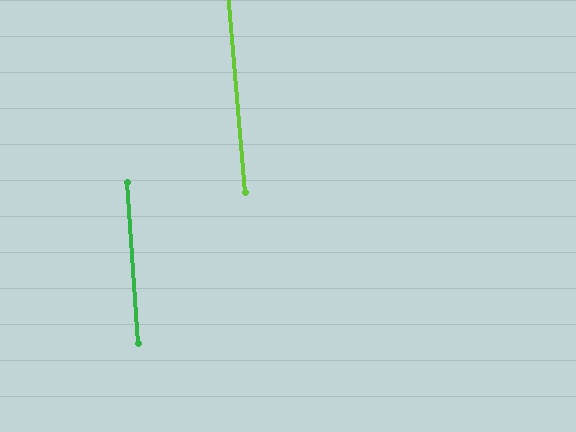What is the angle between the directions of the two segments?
Approximately 1 degree.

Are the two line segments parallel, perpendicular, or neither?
Parallel — their directions differ by only 1.2°.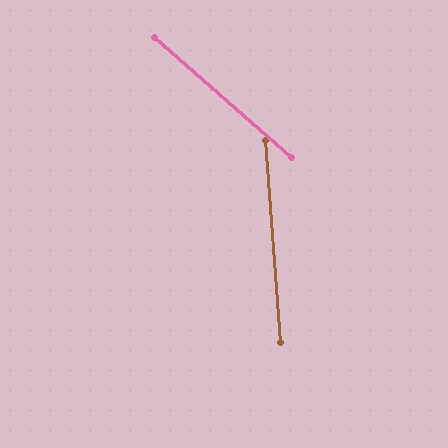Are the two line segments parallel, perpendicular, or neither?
Neither parallel nor perpendicular — they differ by about 44°.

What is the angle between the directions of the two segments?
Approximately 44 degrees.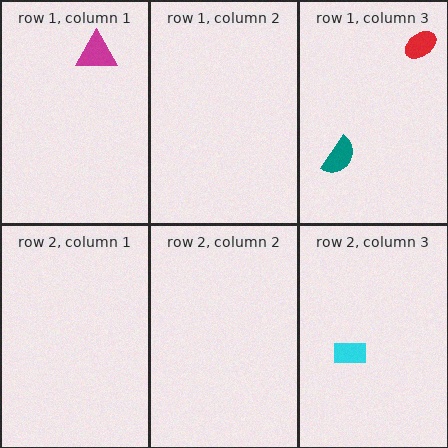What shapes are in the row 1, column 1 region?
The magenta triangle.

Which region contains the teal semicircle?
The row 1, column 3 region.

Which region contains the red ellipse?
The row 1, column 3 region.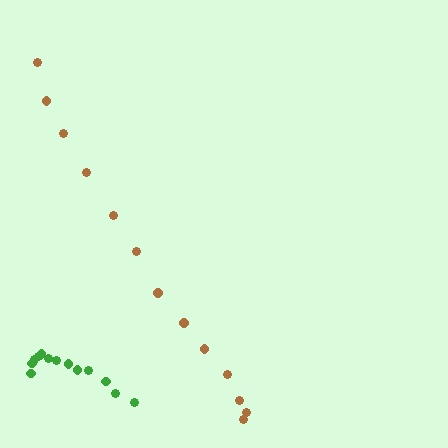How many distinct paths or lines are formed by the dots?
There are 2 distinct paths.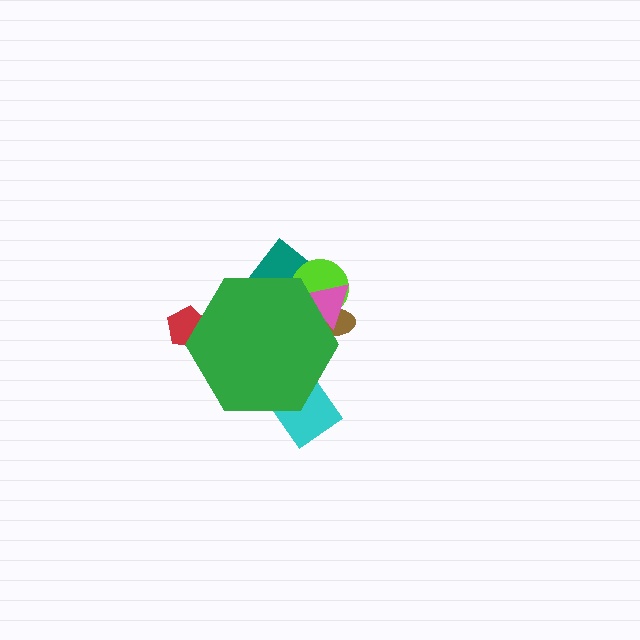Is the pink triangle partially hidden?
Yes, the pink triangle is partially hidden behind the green hexagon.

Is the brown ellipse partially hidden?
Yes, the brown ellipse is partially hidden behind the green hexagon.